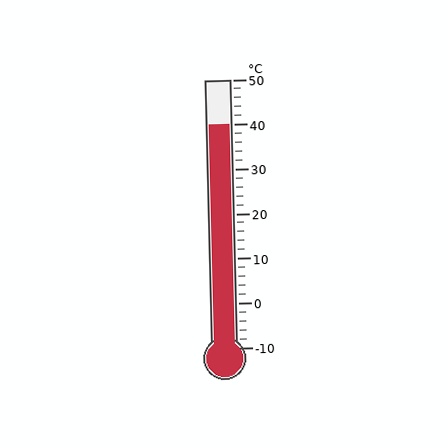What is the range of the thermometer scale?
The thermometer scale ranges from -10°C to 50°C.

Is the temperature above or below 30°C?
The temperature is above 30°C.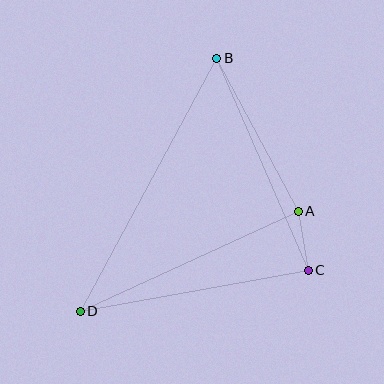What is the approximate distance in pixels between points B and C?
The distance between B and C is approximately 231 pixels.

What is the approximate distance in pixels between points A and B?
The distance between A and B is approximately 174 pixels.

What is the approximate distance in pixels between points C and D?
The distance between C and D is approximately 232 pixels.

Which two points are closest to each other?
Points A and C are closest to each other.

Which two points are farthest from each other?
Points B and D are farthest from each other.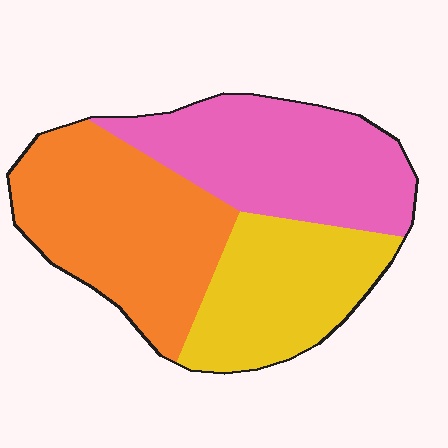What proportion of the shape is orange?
Orange takes up between a third and a half of the shape.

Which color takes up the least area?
Yellow, at roughly 30%.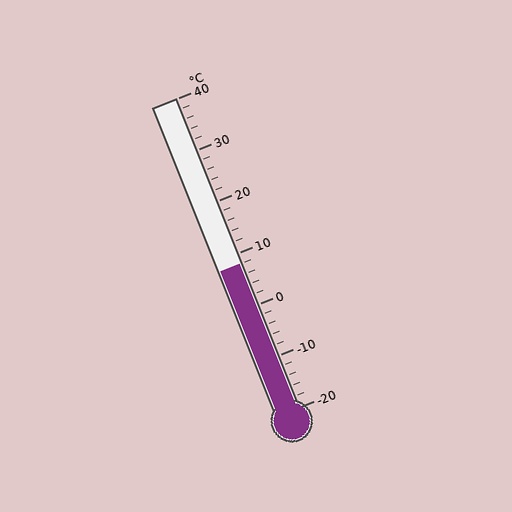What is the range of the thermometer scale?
The thermometer scale ranges from -20°C to 40°C.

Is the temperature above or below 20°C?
The temperature is below 20°C.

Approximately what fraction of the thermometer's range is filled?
The thermometer is filled to approximately 45% of its range.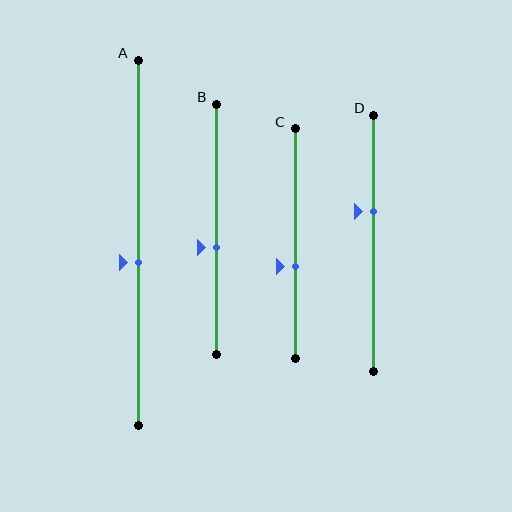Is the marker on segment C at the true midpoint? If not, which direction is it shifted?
No, the marker on segment C is shifted downward by about 10% of the segment length.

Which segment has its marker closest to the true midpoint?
Segment A has its marker closest to the true midpoint.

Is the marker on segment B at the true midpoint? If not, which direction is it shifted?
No, the marker on segment B is shifted downward by about 7% of the segment length.